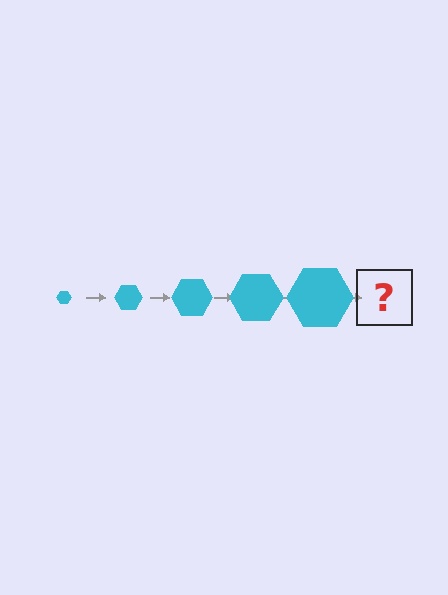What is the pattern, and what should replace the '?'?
The pattern is that the hexagon gets progressively larger each step. The '?' should be a cyan hexagon, larger than the previous one.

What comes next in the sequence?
The next element should be a cyan hexagon, larger than the previous one.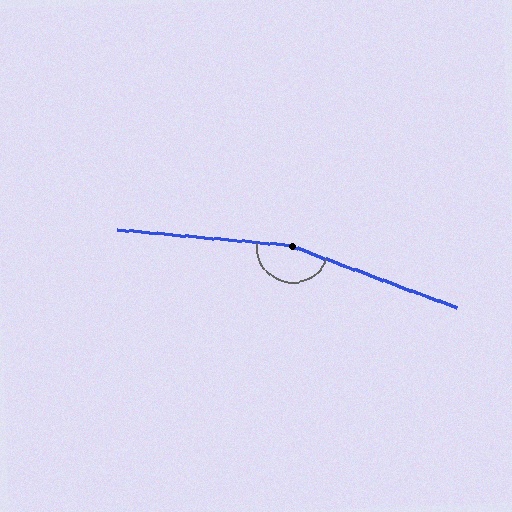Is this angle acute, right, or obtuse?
It is obtuse.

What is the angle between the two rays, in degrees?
Approximately 165 degrees.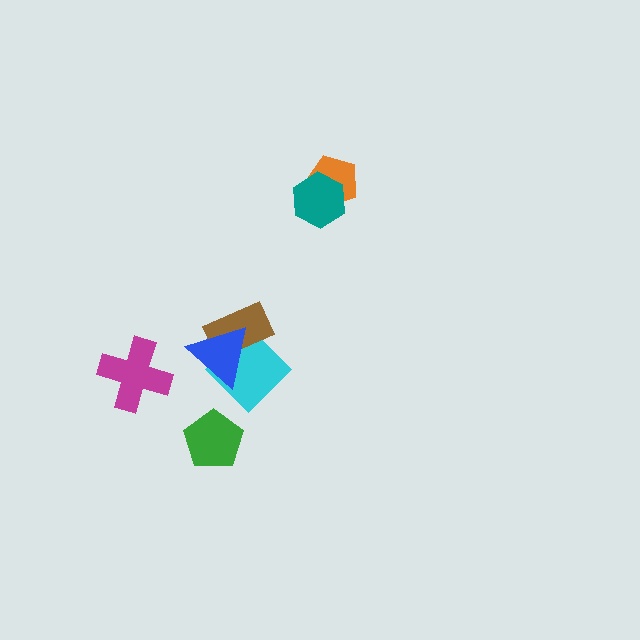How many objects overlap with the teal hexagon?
1 object overlaps with the teal hexagon.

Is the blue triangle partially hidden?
No, no other shape covers it.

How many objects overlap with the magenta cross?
0 objects overlap with the magenta cross.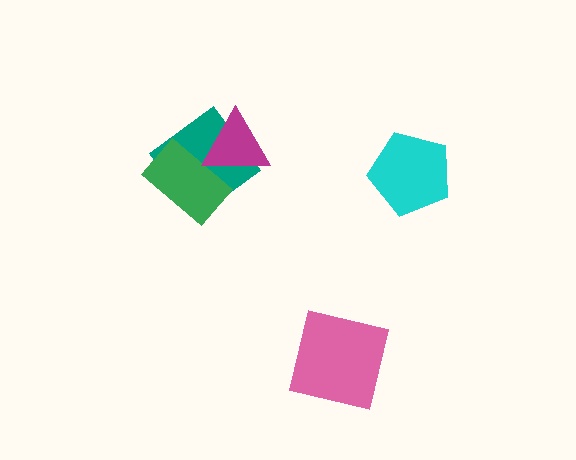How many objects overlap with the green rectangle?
2 objects overlap with the green rectangle.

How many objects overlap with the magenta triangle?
2 objects overlap with the magenta triangle.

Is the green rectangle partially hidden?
Yes, it is partially covered by another shape.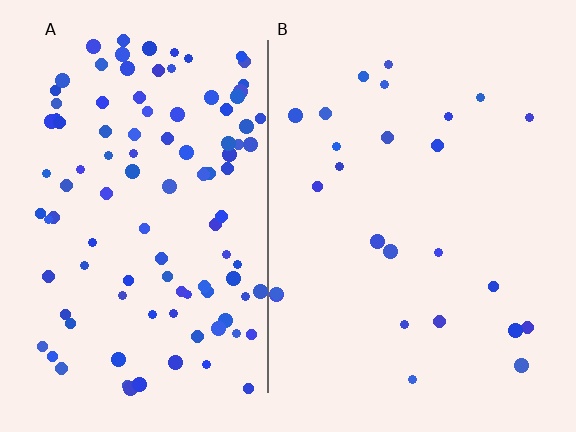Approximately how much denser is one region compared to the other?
Approximately 4.3× — region A over region B.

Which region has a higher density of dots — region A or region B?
A (the left).